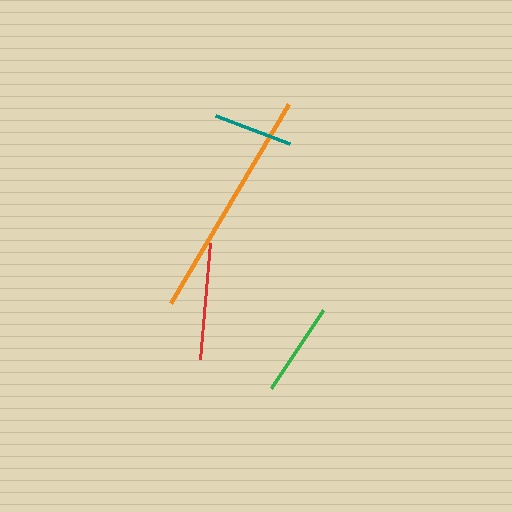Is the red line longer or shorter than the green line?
The red line is longer than the green line.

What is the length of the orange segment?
The orange segment is approximately 231 pixels long.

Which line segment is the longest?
The orange line is the longest at approximately 231 pixels.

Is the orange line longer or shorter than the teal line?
The orange line is longer than the teal line.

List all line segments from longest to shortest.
From longest to shortest: orange, red, green, teal.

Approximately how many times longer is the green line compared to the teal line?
The green line is approximately 1.2 times the length of the teal line.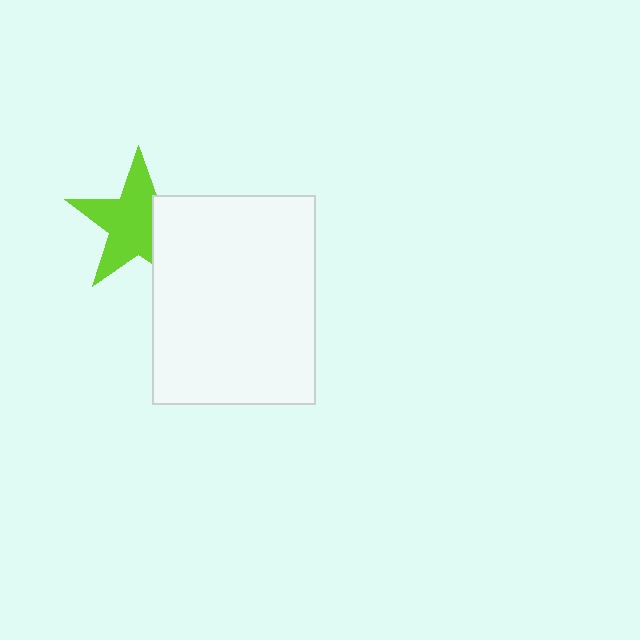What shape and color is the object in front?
The object in front is a white rectangle.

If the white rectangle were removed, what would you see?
You would see the complete lime star.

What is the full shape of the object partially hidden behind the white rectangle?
The partially hidden object is a lime star.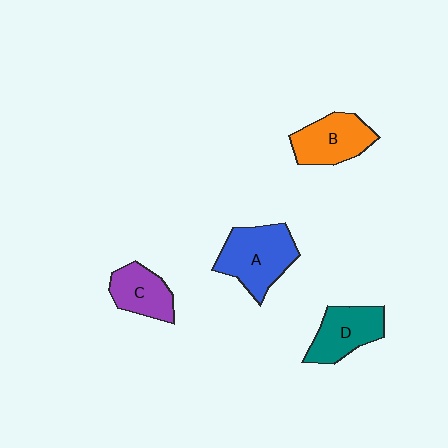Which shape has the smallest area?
Shape C (purple).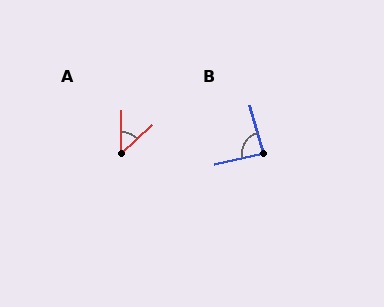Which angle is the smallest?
A, at approximately 47 degrees.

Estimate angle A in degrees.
Approximately 47 degrees.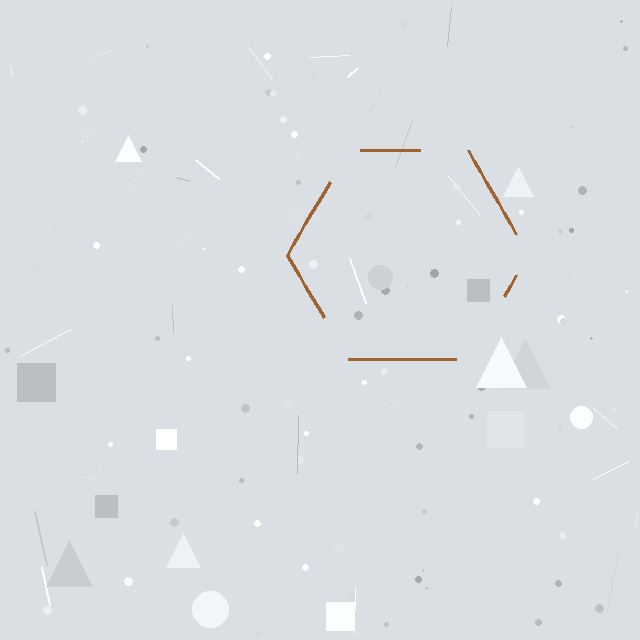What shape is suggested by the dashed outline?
The dashed outline suggests a hexagon.